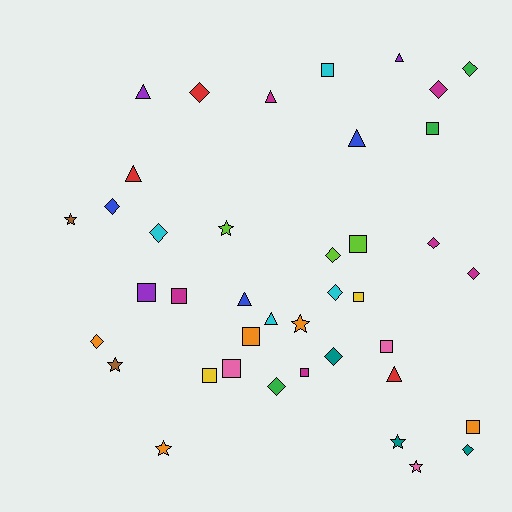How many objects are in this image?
There are 40 objects.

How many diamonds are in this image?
There are 13 diamonds.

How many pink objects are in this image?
There are 3 pink objects.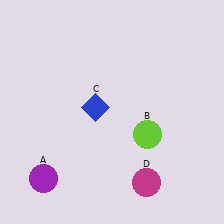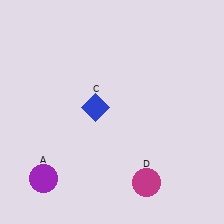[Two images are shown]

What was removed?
The lime circle (B) was removed in Image 2.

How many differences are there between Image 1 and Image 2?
There is 1 difference between the two images.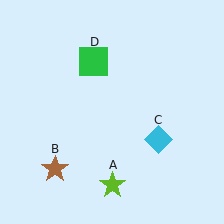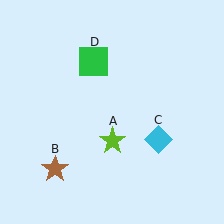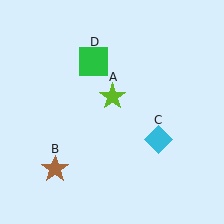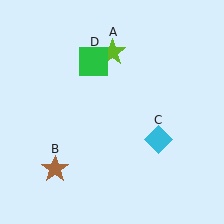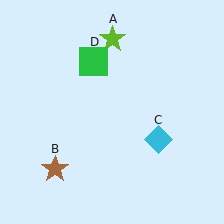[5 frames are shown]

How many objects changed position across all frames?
1 object changed position: lime star (object A).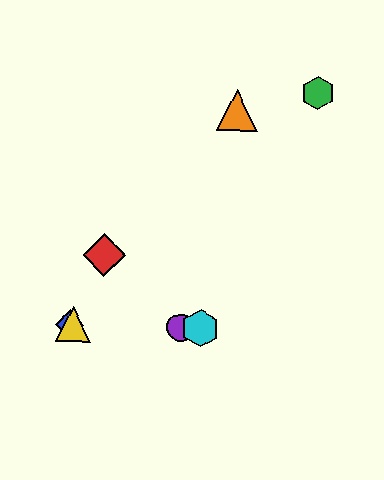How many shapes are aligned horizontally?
4 shapes (the blue diamond, the yellow triangle, the purple circle, the cyan hexagon) are aligned horizontally.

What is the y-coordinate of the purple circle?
The purple circle is at y≈328.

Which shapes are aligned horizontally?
The blue diamond, the yellow triangle, the purple circle, the cyan hexagon are aligned horizontally.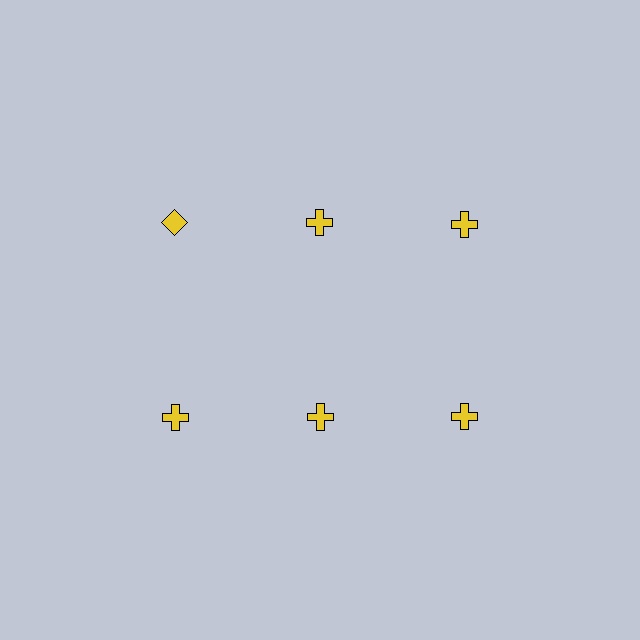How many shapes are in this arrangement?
There are 6 shapes arranged in a grid pattern.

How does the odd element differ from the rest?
It has a different shape: diamond instead of cross.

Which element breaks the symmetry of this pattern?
The yellow diamond in the top row, leftmost column breaks the symmetry. All other shapes are yellow crosses.